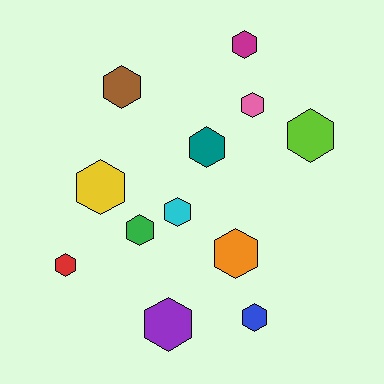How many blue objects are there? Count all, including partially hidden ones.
There is 1 blue object.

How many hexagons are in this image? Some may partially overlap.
There are 12 hexagons.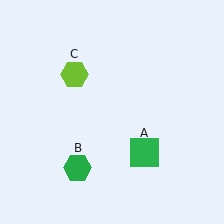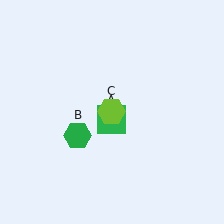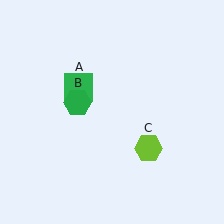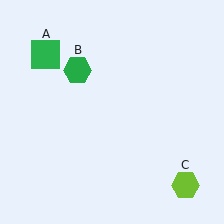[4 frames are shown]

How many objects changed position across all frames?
3 objects changed position: green square (object A), green hexagon (object B), lime hexagon (object C).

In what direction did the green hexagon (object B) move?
The green hexagon (object B) moved up.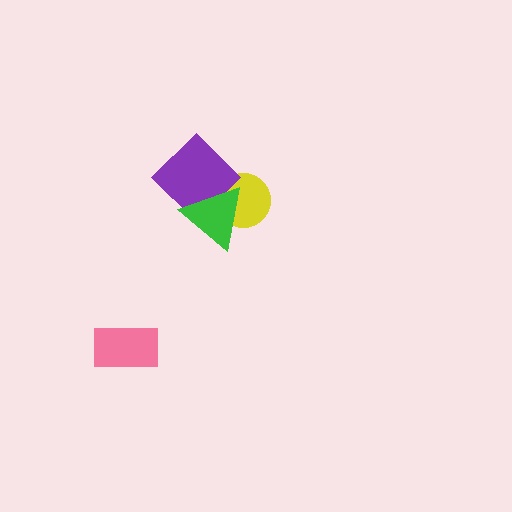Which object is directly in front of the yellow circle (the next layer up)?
The purple diamond is directly in front of the yellow circle.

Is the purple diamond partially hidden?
Yes, it is partially covered by another shape.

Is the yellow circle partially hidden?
Yes, it is partially covered by another shape.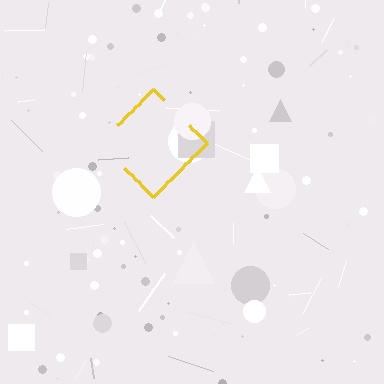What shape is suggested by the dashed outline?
The dashed outline suggests a diamond.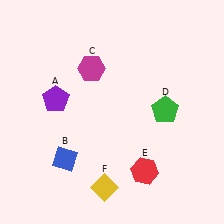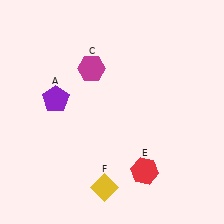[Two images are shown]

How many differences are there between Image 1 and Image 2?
There are 2 differences between the two images.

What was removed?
The green pentagon (D), the blue diamond (B) were removed in Image 2.